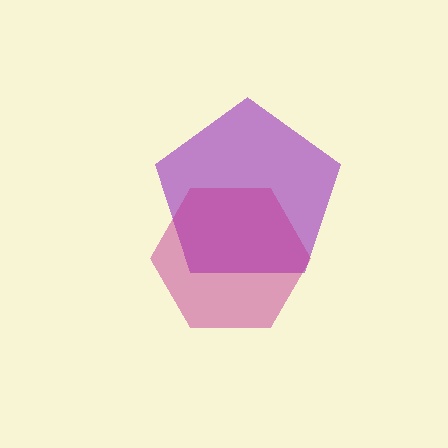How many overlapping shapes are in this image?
There are 2 overlapping shapes in the image.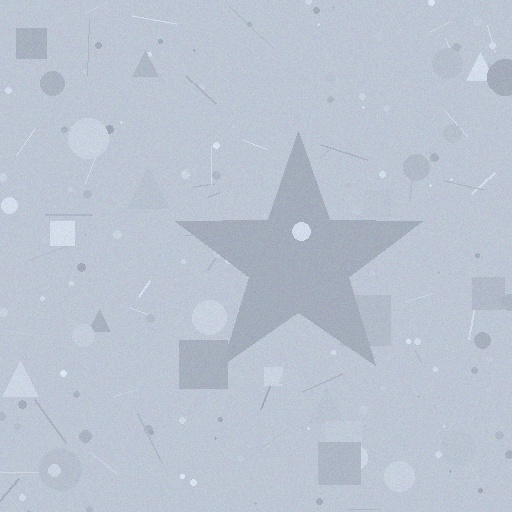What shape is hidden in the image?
A star is hidden in the image.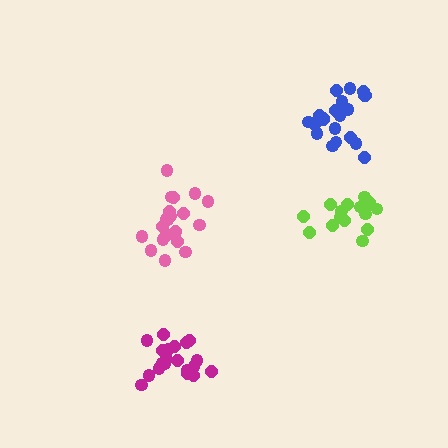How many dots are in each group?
Group 1: 16 dots, Group 2: 21 dots, Group 3: 21 dots, Group 4: 21 dots (79 total).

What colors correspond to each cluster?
The clusters are colored: lime, pink, blue, magenta.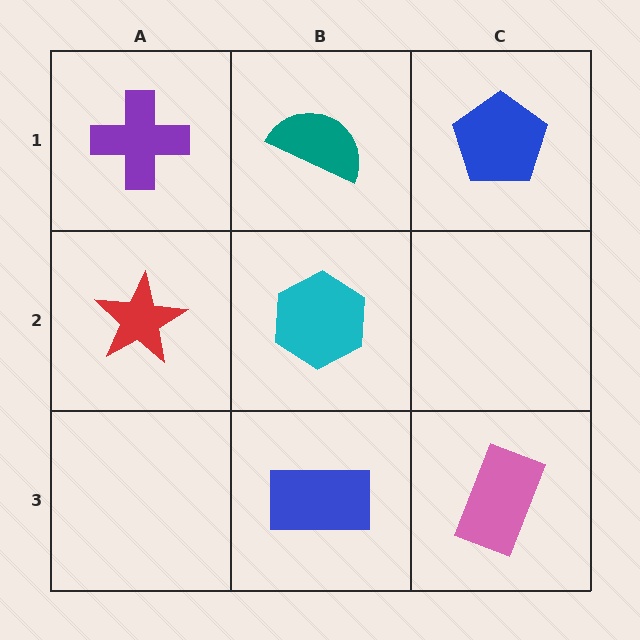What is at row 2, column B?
A cyan hexagon.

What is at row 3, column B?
A blue rectangle.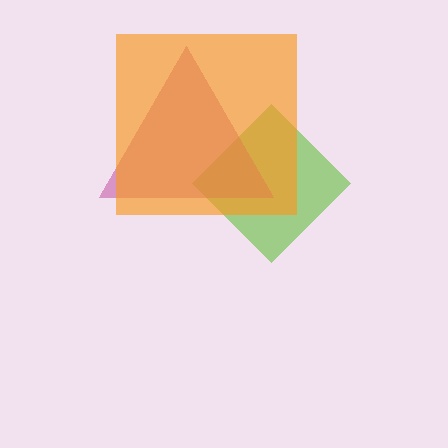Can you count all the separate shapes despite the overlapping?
Yes, there are 3 separate shapes.